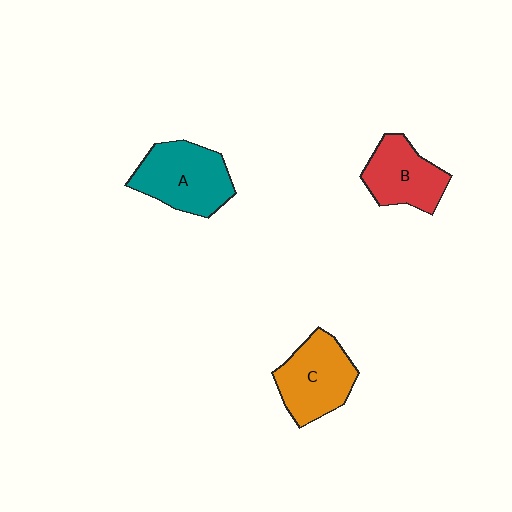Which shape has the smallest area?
Shape B (red).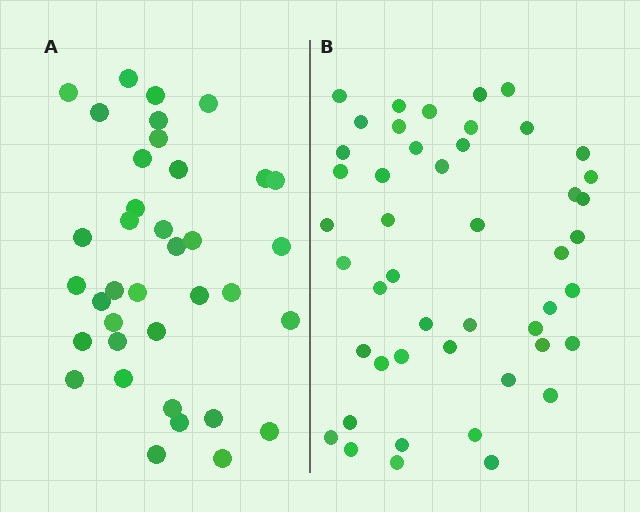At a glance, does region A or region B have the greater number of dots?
Region B (the right region) has more dots.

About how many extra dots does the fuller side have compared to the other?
Region B has roughly 10 or so more dots than region A.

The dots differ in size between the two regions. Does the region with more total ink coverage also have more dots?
No. Region A has more total ink coverage because its dots are larger, but region B actually contains more individual dots. Total area can be misleading — the number of items is what matters here.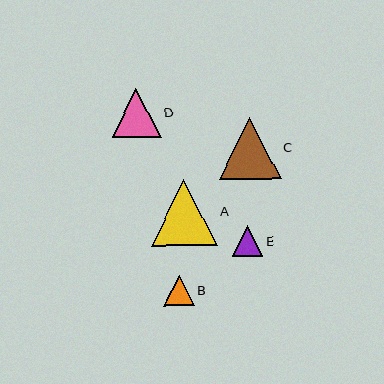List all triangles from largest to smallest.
From largest to smallest: A, C, D, E, B.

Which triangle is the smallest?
Triangle B is the smallest with a size of approximately 30 pixels.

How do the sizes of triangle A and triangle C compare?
Triangle A and triangle C are approximately the same size.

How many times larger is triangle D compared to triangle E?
Triangle D is approximately 1.6 times the size of triangle E.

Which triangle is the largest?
Triangle A is the largest with a size of approximately 66 pixels.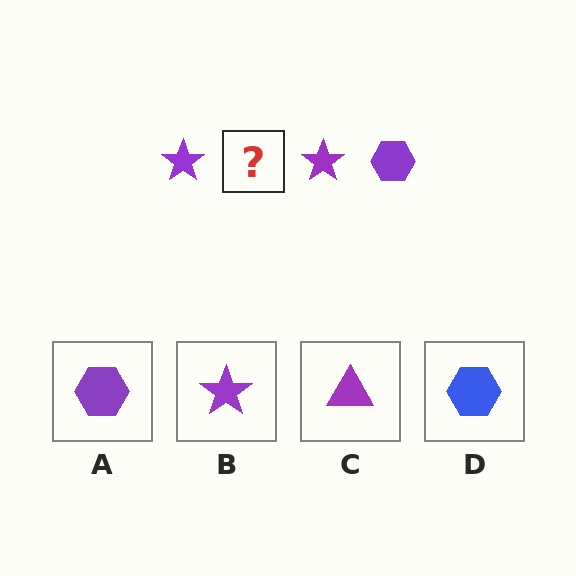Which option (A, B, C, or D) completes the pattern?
A.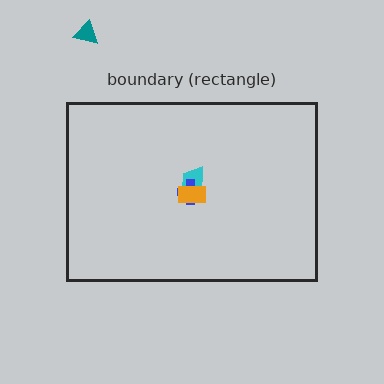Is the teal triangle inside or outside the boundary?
Outside.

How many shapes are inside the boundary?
3 inside, 1 outside.